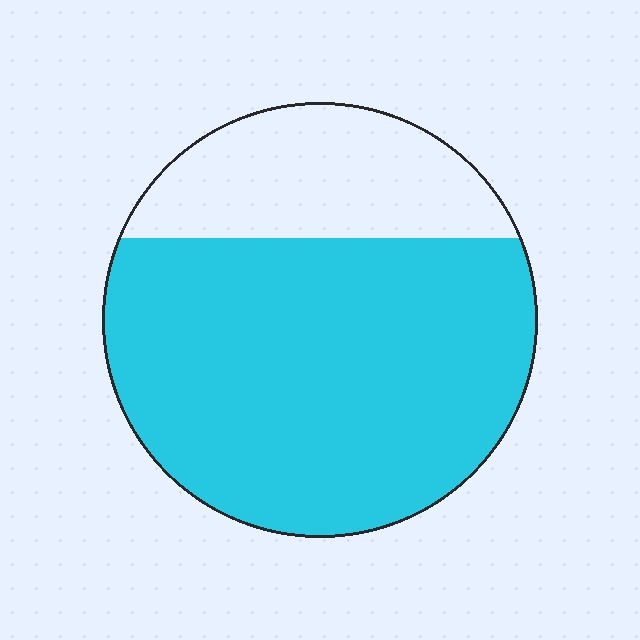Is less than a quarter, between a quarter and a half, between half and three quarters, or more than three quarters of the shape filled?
Between half and three quarters.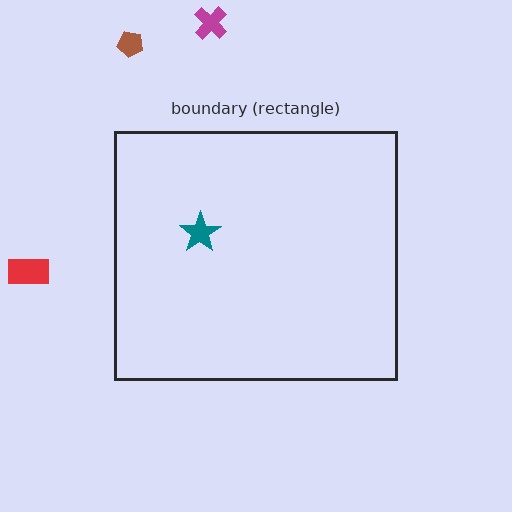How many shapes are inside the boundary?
1 inside, 3 outside.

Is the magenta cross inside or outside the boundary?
Outside.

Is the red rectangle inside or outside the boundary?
Outside.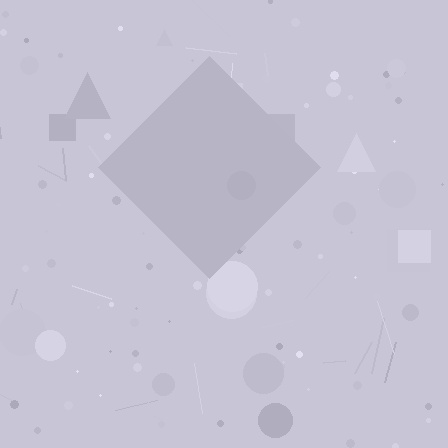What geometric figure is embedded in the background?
A diamond is embedded in the background.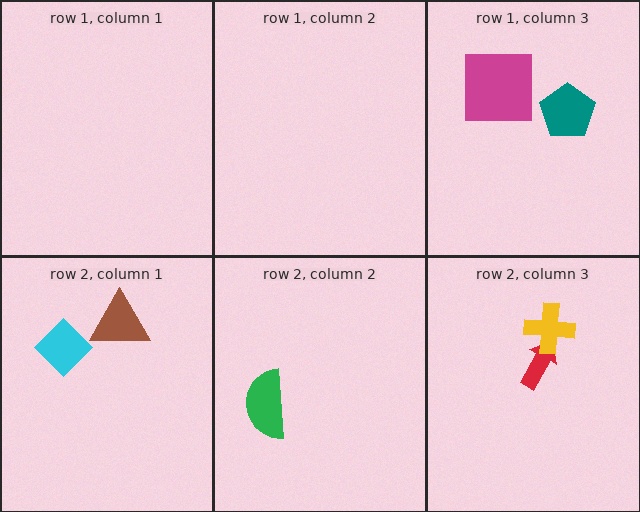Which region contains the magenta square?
The row 1, column 3 region.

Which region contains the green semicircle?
The row 2, column 2 region.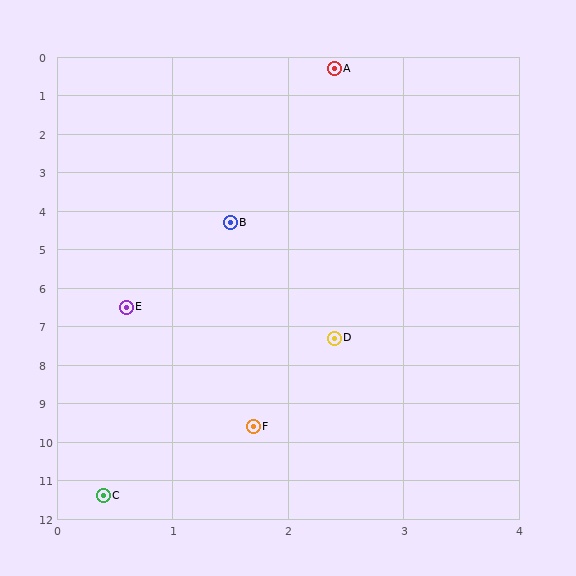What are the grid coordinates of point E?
Point E is at approximately (0.6, 6.5).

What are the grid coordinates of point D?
Point D is at approximately (2.4, 7.3).